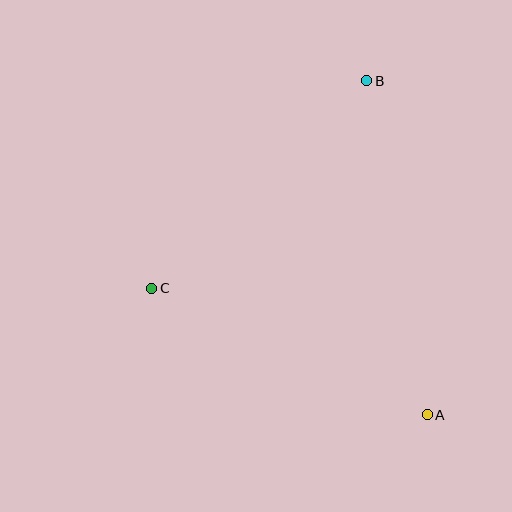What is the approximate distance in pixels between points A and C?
The distance between A and C is approximately 303 pixels.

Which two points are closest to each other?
Points B and C are closest to each other.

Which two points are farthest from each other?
Points A and B are farthest from each other.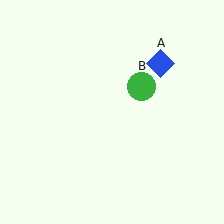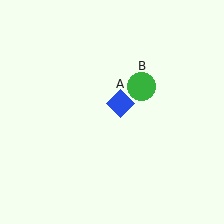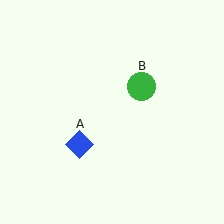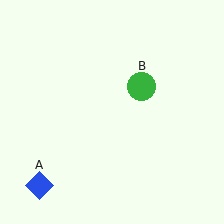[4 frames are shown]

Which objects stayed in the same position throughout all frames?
Green circle (object B) remained stationary.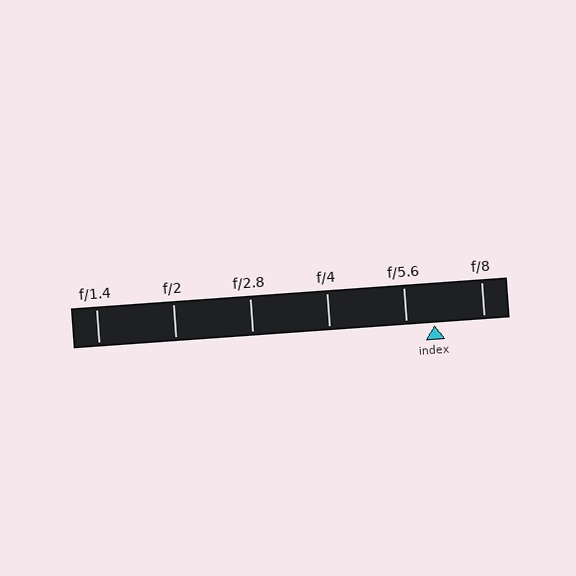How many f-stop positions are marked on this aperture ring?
There are 6 f-stop positions marked.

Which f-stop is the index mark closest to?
The index mark is closest to f/5.6.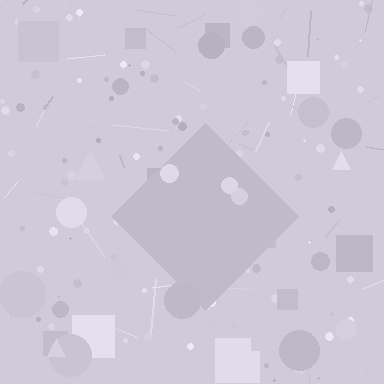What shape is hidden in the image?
A diamond is hidden in the image.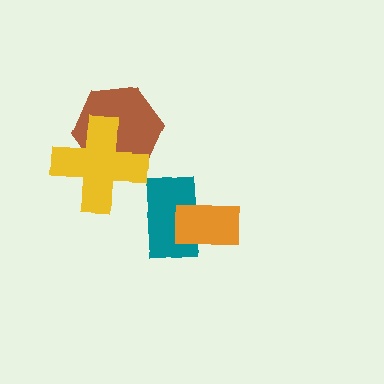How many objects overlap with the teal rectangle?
1 object overlaps with the teal rectangle.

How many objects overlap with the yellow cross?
1 object overlaps with the yellow cross.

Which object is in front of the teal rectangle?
The orange rectangle is in front of the teal rectangle.